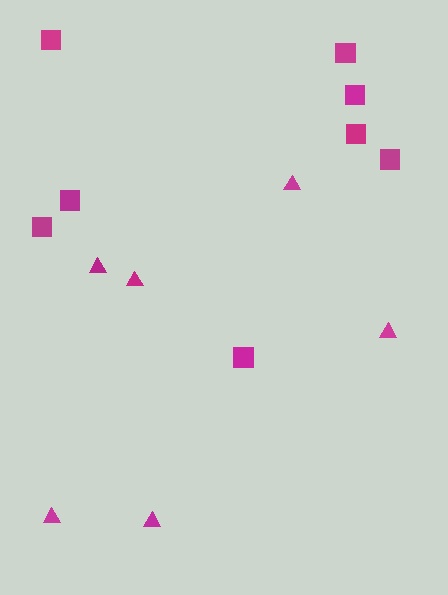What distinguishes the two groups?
There are 2 groups: one group of triangles (6) and one group of squares (8).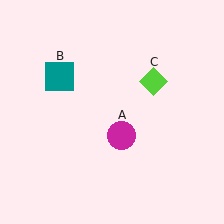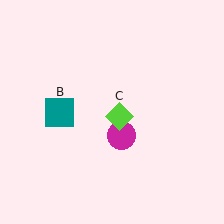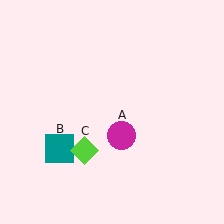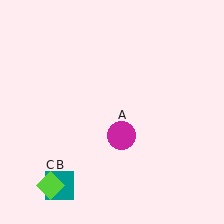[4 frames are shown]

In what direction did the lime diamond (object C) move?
The lime diamond (object C) moved down and to the left.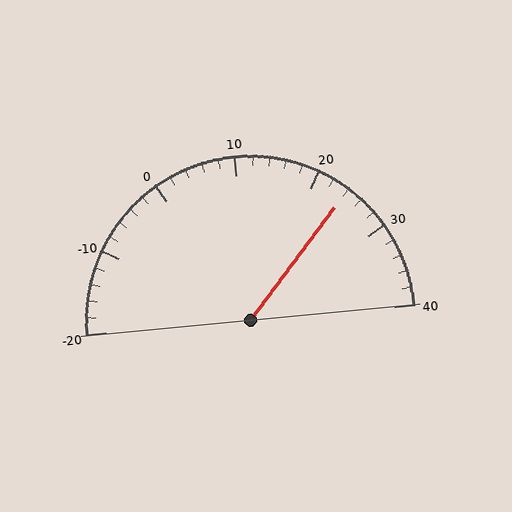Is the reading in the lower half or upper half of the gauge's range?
The reading is in the upper half of the range (-20 to 40).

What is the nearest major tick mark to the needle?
The nearest major tick mark is 20.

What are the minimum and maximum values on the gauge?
The gauge ranges from -20 to 40.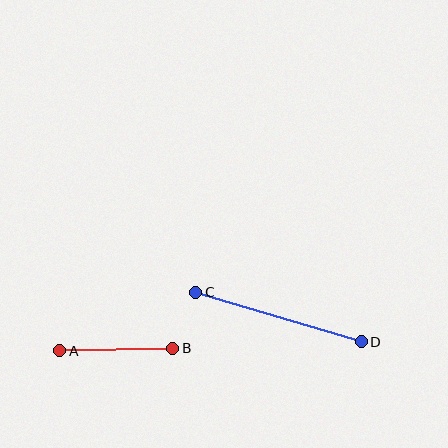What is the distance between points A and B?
The distance is approximately 113 pixels.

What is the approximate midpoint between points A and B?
The midpoint is at approximately (116, 349) pixels.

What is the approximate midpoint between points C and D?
The midpoint is at approximately (278, 317) pixels.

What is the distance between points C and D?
The distance is approximately 173 pixels.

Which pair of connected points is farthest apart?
Points C and D are farthest apart.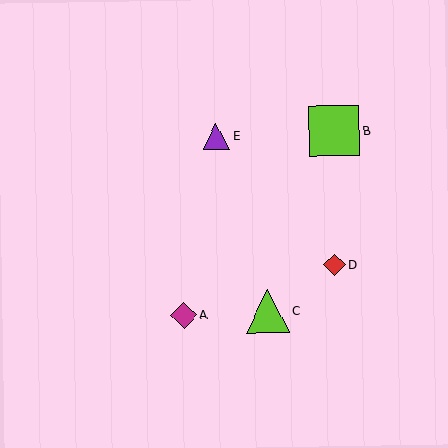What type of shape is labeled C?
Shape C is a lime triangle.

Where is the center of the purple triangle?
The center of the purple triangle is at (216, 136).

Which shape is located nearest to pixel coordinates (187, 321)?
The magenta diamond (labeled A) at (184, 315) is nearest to that location.